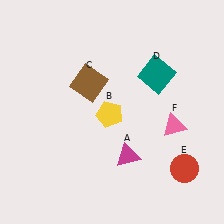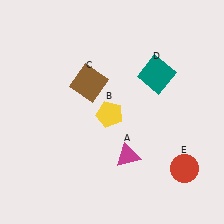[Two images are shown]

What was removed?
The pink triangle (F) was removed in Image 2.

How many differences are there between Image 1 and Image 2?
There is 1 difference between the two images.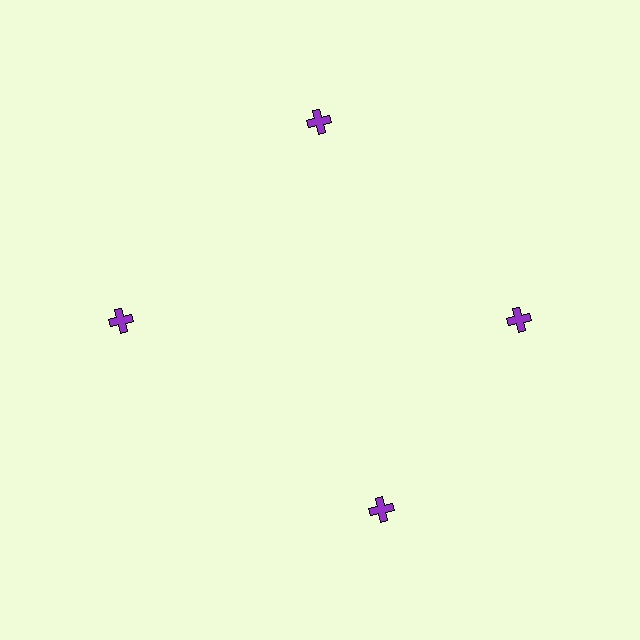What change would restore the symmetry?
The symmetry would be restored by rotating it back into even spacing with its neighbors so that all 4 crosses sit at equal angles and equal distance from the center.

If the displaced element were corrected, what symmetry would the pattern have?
It would have 4-fold rotational symmetry — the pattern would map onto itself every 90 degrees.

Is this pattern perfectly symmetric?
No. The 4 purple crosses are arranged in a ring, but one element near the 6 o'clock position is rotated out of alignment along the ring, breaking the 4-fold rotational symmetry.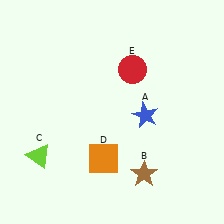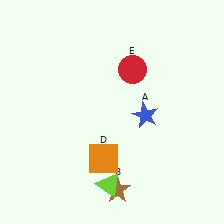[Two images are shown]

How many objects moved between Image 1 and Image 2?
2 objects moved between the two images.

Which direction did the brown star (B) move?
The brown star (B) moved left.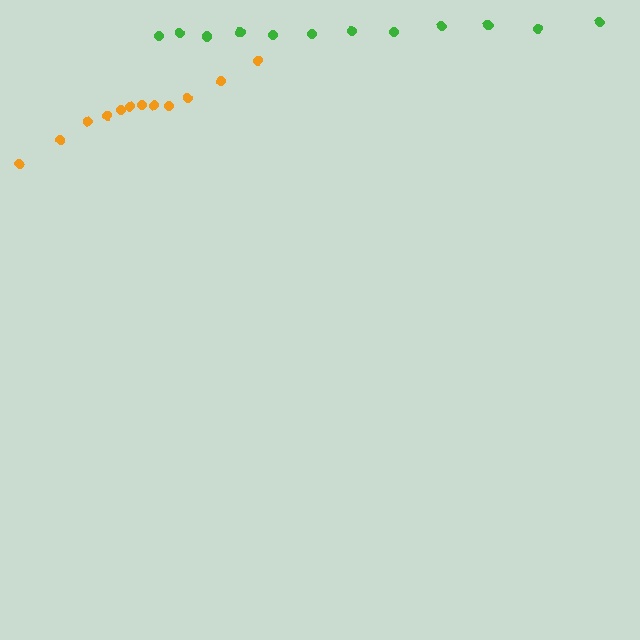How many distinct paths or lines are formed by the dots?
There are 2 distinct paths.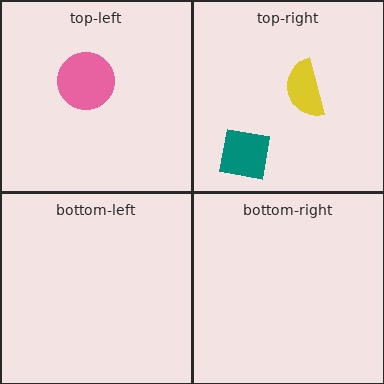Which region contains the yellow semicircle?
The top-right region.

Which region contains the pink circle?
The top-left region.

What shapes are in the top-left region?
The pink circle.